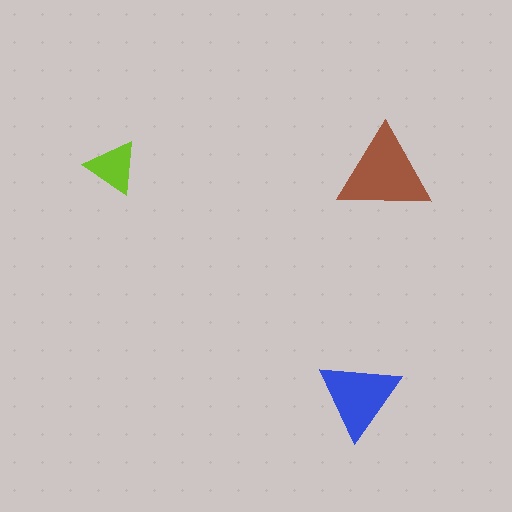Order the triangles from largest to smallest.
the brown one, the blue one, the lime one.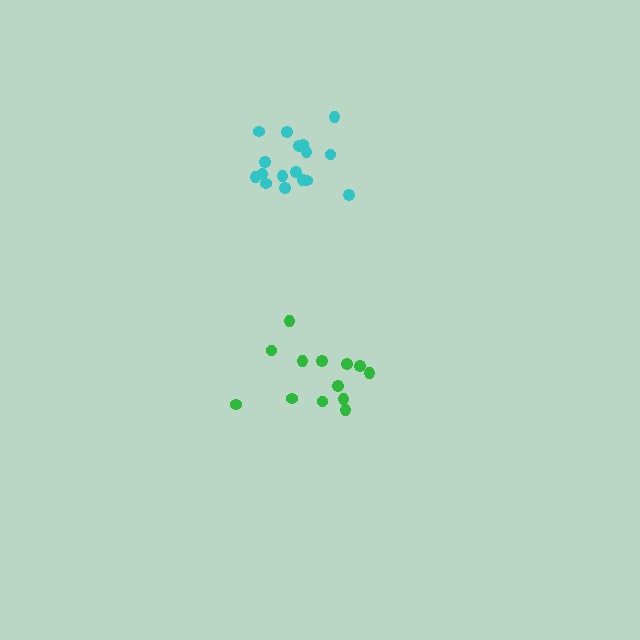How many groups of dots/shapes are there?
There are 2 groups.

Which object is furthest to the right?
The green cluster is rightmost.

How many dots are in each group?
Group 1: 13 dots, Group 2: 17 dots (30 total).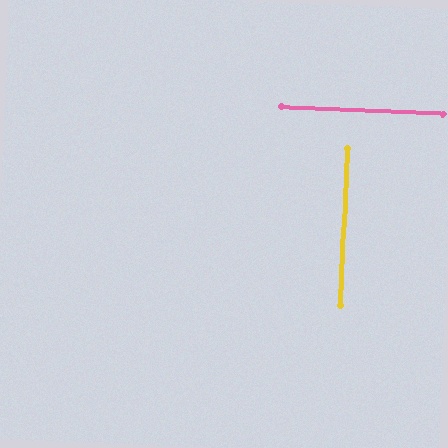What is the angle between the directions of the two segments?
Approximately 90 degrees.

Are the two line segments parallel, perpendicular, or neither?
Perpendicular — they meet at approximately 90°.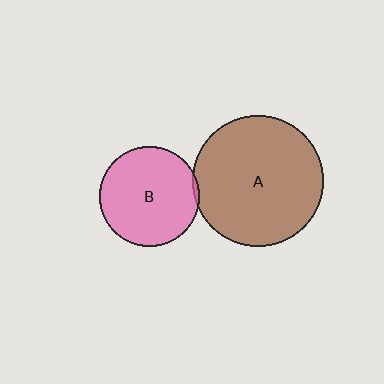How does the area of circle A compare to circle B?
Approximately 1.7 times.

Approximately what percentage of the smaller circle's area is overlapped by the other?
Approximately 5%.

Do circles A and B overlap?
Yes.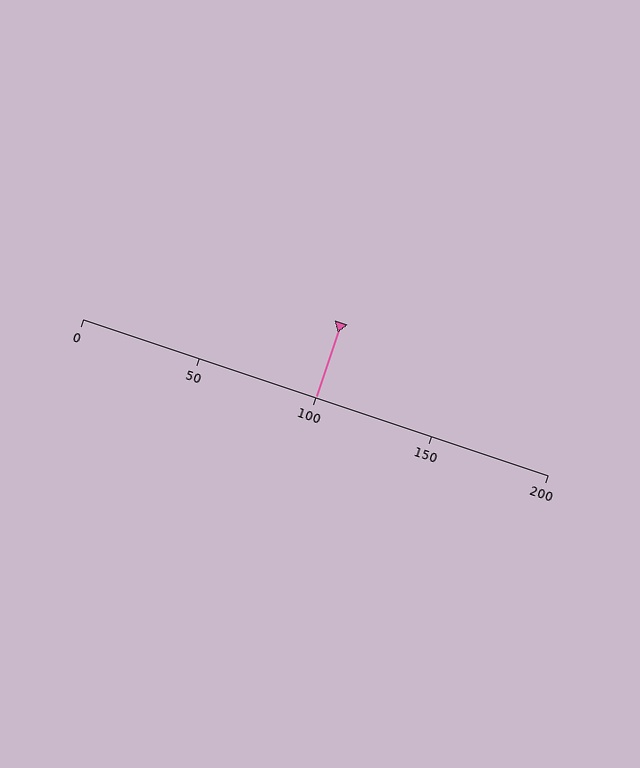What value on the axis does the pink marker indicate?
The marker indicates approximately 100.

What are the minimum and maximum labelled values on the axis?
The axis runs from 0 to 200.